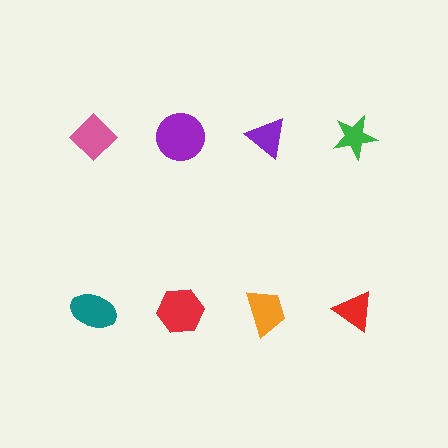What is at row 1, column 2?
A purple circle.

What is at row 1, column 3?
A purple triangle.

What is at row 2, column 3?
An orange trapezoid.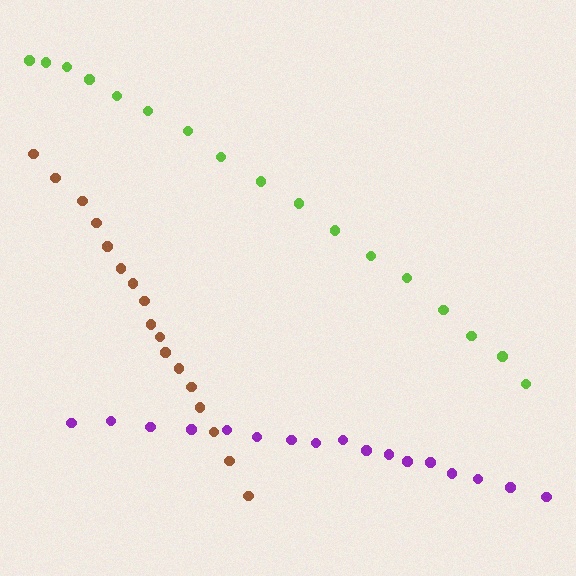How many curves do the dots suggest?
There are 3 distinct paths.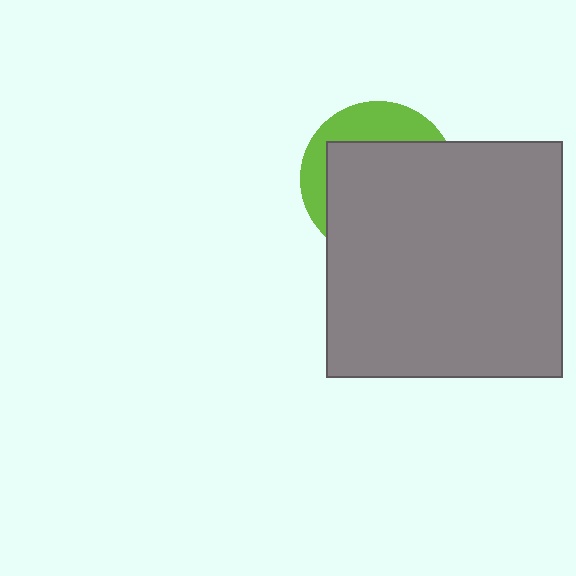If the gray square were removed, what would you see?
You would see the complete lime circle.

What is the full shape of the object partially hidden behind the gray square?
The partially hidden object is a lime circle.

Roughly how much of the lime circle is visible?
A small part of it is visible (roughly 30%).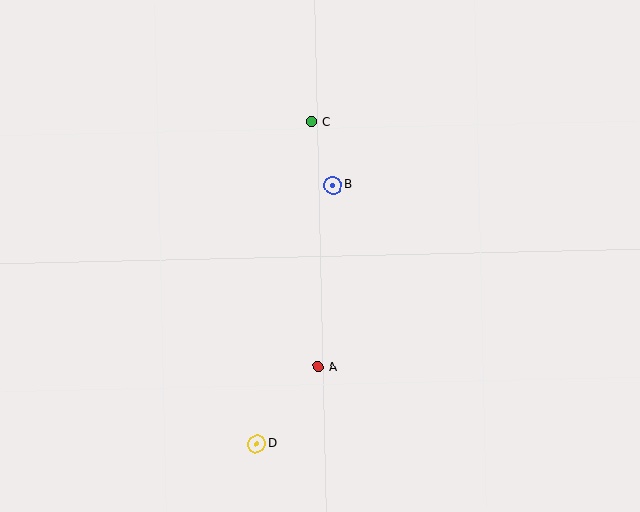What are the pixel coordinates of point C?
Point C is at (311, 122).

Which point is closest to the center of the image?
Point B at (333, 185) is closest to the center.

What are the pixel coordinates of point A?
Point A is at (318, 367).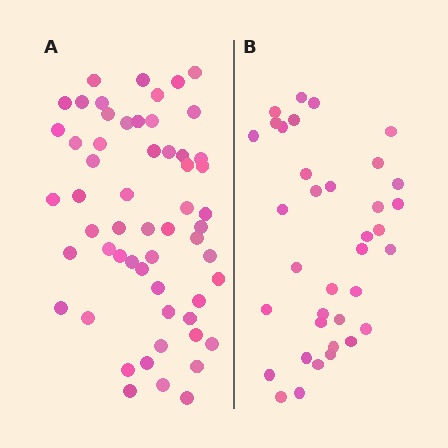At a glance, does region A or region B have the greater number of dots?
Region A (the left region) has more dots.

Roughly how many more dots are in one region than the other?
Region A has approximately 20 more dots than region B.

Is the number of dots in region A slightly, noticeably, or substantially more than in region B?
Region A has substantially more. The ratio is roughly 1.6 to 1.